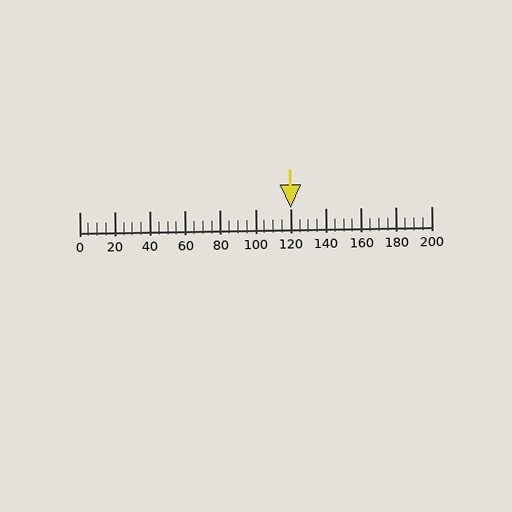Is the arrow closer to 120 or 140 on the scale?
The arrow is closer to 120.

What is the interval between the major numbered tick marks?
The major tick marks are spaced 20 units apart.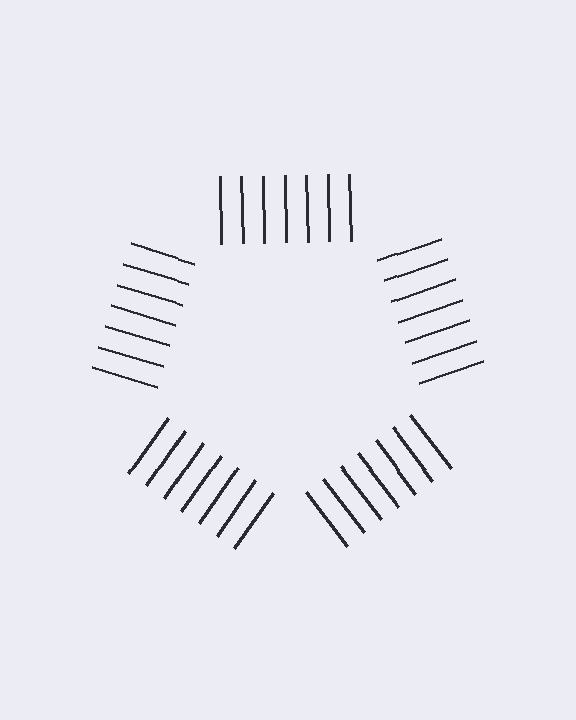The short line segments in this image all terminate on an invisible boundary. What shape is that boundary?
An illusory pentagon — the line segments terminate on its edges but no continuous stroke is drawn.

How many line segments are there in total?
35 — 7 along each of the 5 edges.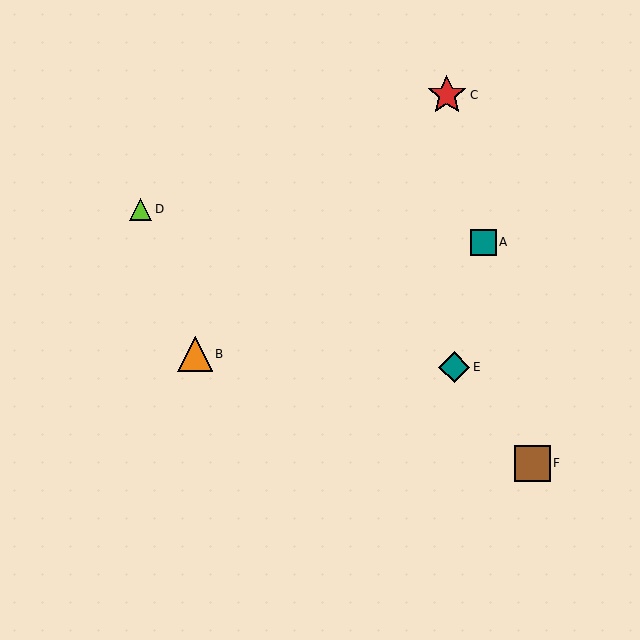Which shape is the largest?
The red star (labeled C) is the largest.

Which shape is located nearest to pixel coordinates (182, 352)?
The orange triangle (labeled B) at (195, 354) is nearest to that location.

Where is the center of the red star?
The center of the red star is at (447, 95).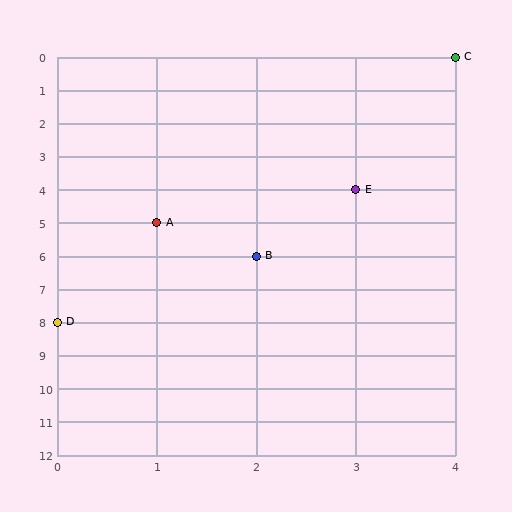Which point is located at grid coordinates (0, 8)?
Point D is at (0, 8).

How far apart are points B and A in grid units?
Points B and A are 1 column and 1 row apart (about 1.4 grid units diagonally).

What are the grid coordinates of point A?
Point A is at grid coordinates (1, 5).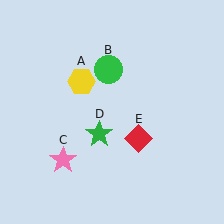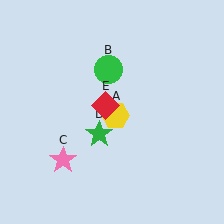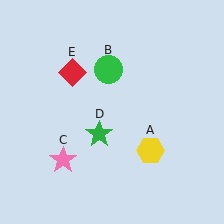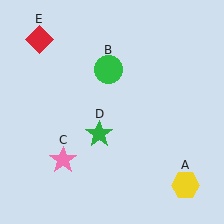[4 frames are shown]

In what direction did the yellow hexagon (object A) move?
The yellow hexagon (object A) moved down and to the right.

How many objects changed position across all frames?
2 objects changed position: yellow hexagon (object A), red diamond (object E).